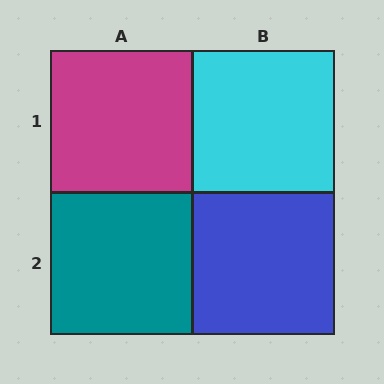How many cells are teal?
1 cell is teal.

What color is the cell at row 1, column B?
Cyan.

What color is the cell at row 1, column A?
Magenta.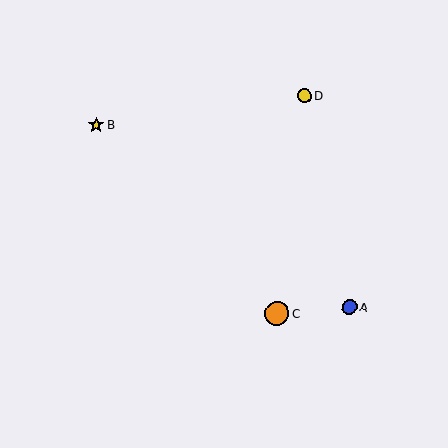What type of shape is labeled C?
Shape C is an orange circle.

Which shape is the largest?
The orange circle (labeled C) is the largest.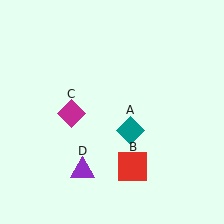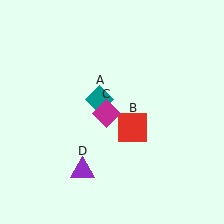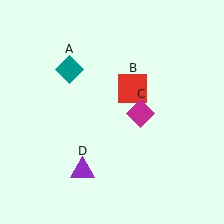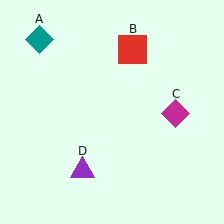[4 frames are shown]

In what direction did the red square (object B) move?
The red square (object B) moved up.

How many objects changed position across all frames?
3 objects changed position: teal diamond (object A), red square (object B), magenta diamond (object C).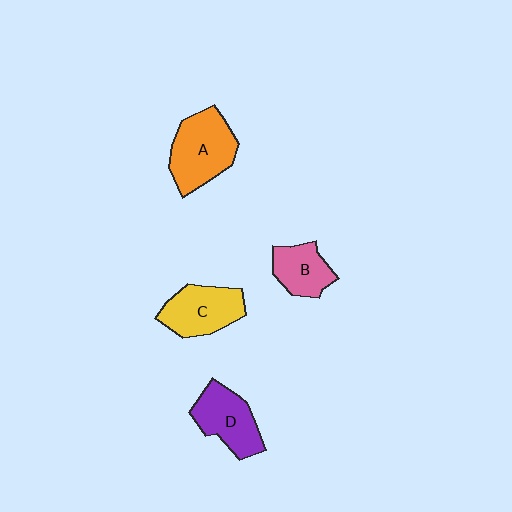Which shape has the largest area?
Shape A (orange).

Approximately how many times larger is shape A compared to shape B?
Approximately 1.6 times.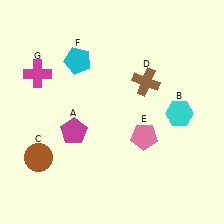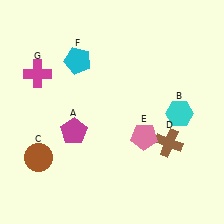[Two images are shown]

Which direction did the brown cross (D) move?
The brown cross (D) moved down.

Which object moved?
The brown cross (D) moved down.